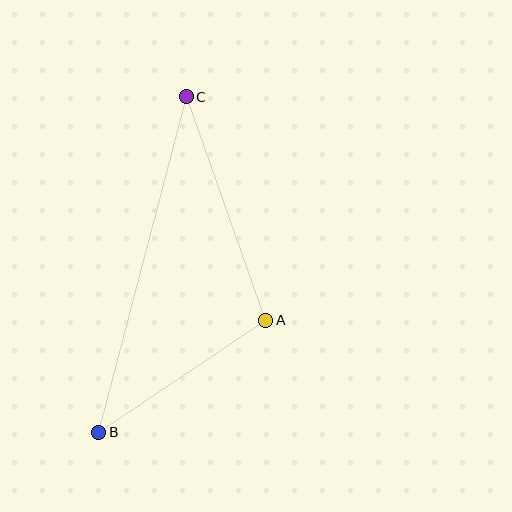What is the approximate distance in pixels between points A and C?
The distance between A and C is approximately 237 pixels.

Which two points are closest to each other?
Points A and B are closest to each other.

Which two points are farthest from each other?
Points B and C are farthest from each other.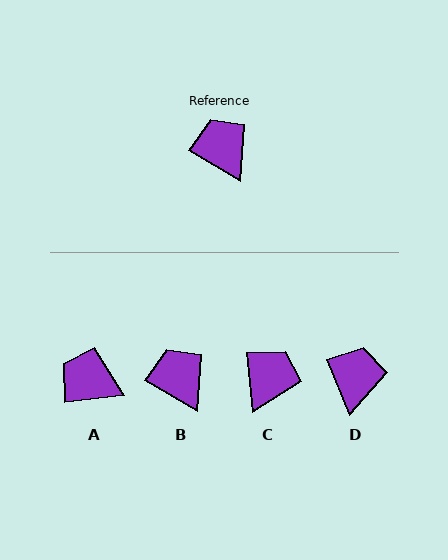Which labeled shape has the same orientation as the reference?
B.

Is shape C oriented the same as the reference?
No, it is off by about 54 degrees.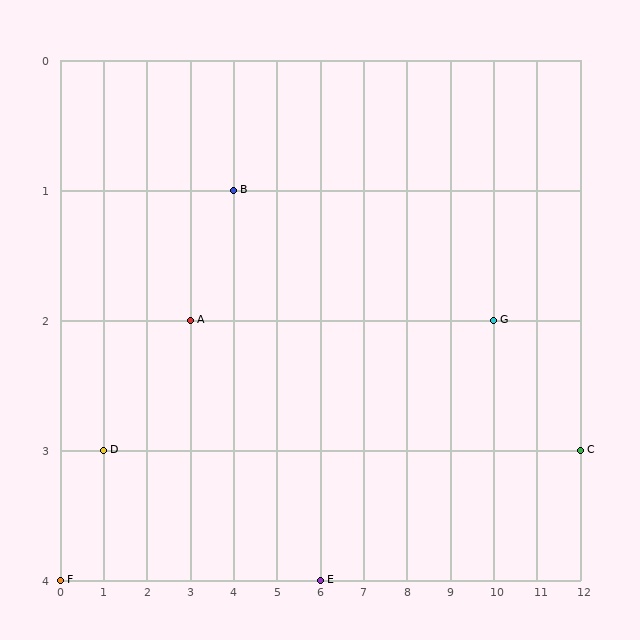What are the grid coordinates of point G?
Point G is at grid coordinates (10, 2).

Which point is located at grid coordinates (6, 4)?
Point E is at (6, 4).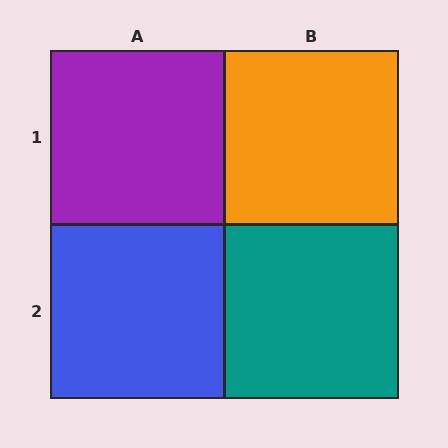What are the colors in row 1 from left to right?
Purple, orange.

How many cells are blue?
1 cell is blue.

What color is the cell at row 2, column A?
Blue.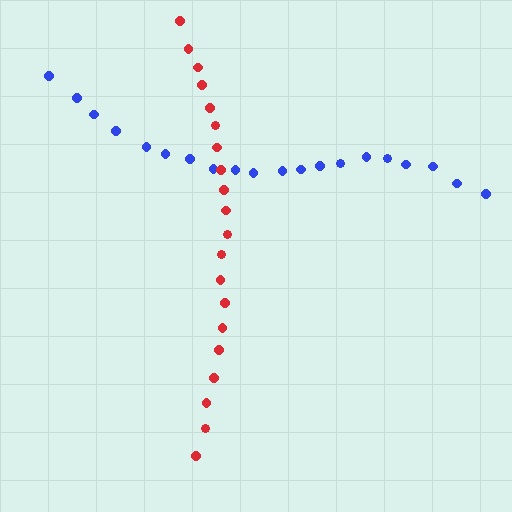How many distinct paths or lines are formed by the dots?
There are 2 distinct paths.